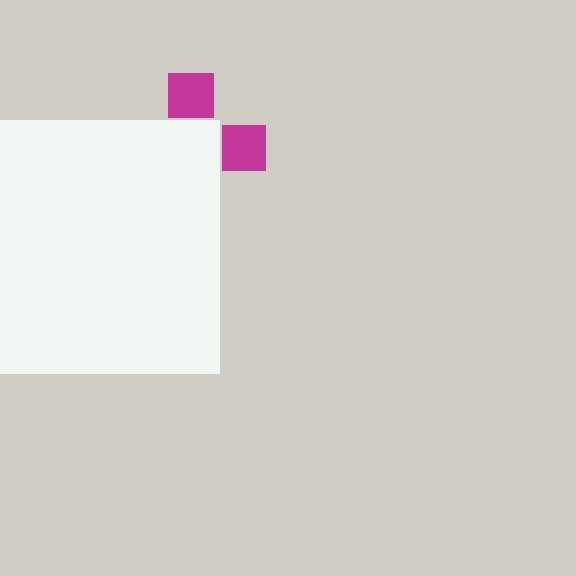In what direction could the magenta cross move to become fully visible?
The magenta cross could move toward the upper-right. That would shift it out from behind the white rectangle entirely.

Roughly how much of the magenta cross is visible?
A small part of it is visible (roughly 35%).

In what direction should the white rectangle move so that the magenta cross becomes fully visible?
The white rectangle should move toward the lower-left. That is the shortest direction to clear the overlap and leave the magenta cross fully visible.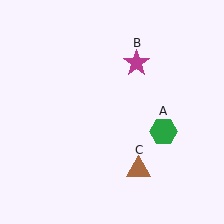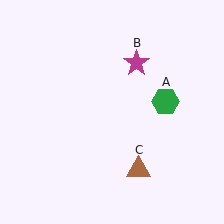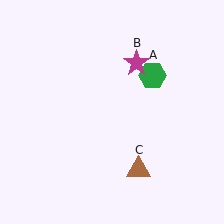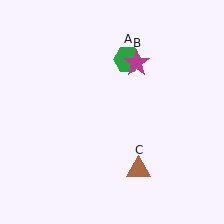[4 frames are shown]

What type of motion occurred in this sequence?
The green hexagon (object A) rotated counterclockwise around the center of the scene.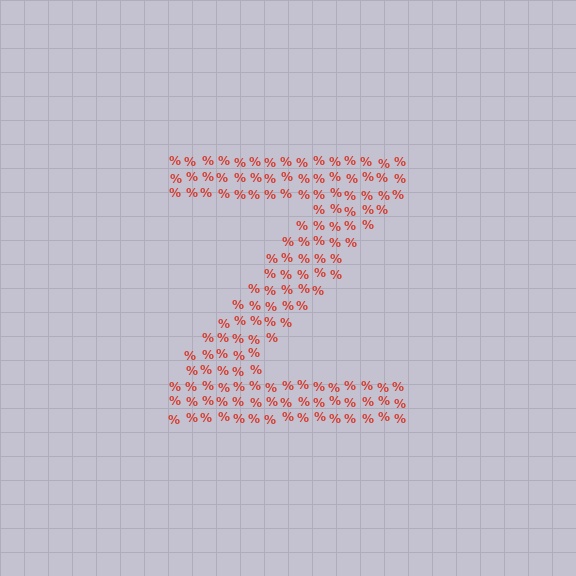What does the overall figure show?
The overall figure shows the letter Z.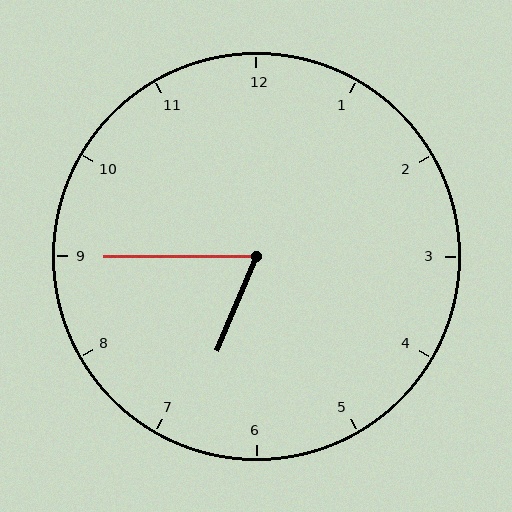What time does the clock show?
6:45.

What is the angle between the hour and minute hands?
Approximately 68 degrees.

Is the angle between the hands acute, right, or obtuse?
It is acute.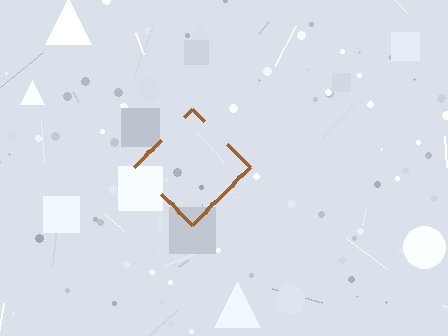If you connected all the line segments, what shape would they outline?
They would outline a diamond.